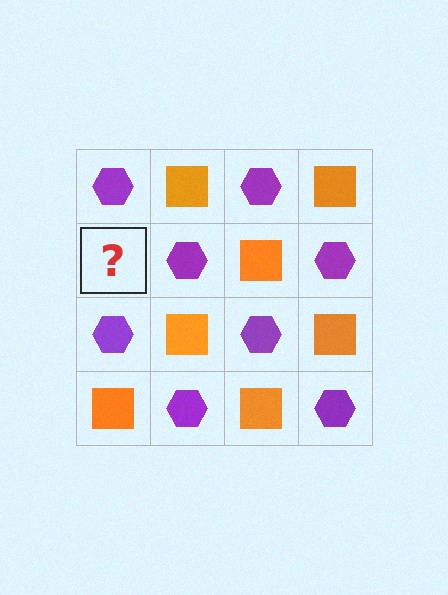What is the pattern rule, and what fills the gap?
The rule is that it alternates purple hexagon and orange square in a checkerboard pattern. The gap should be filled with an orange square.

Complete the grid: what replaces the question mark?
The question mark should be replaced with an orange square.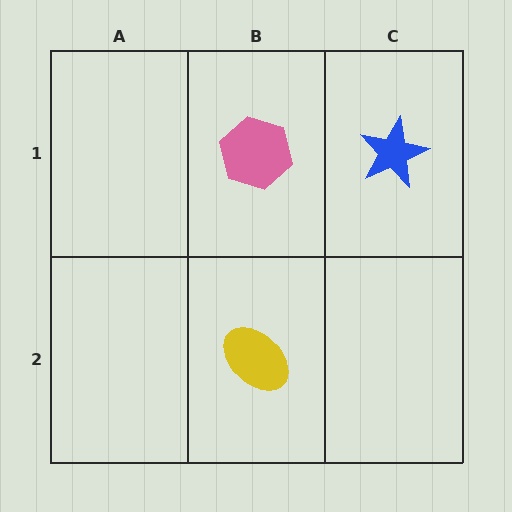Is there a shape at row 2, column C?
No, that cell is empty.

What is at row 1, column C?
A blue star.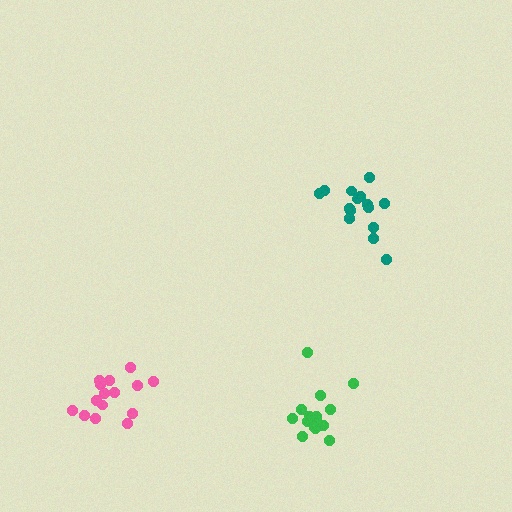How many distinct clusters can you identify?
There are 3 distinct clusters.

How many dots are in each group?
Group 1: 15 dots, Group 2: 16 dots, Group 3: 15 dots (46 total).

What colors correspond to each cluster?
The clusters are colored: teal, green, pink.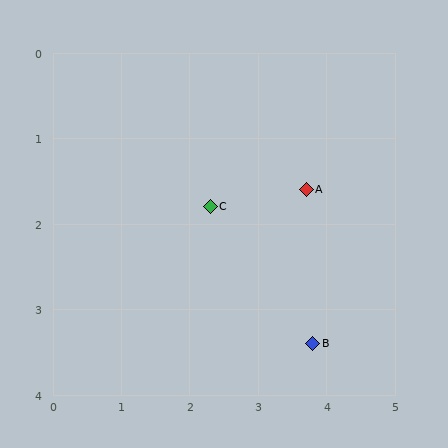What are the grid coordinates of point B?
Point B is at approximately (3.8, 3.4).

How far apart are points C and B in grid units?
Points C and B are about 2.2 grid units apart.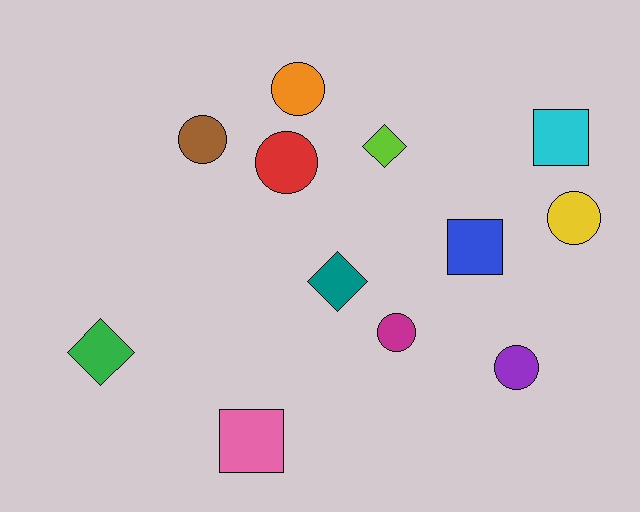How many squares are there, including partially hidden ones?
There are 3 squares.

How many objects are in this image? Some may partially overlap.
There are 12 objects.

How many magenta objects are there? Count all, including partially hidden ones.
There is 1 magenta object.